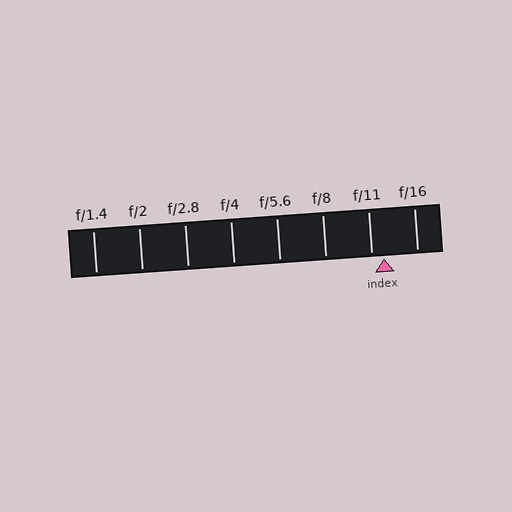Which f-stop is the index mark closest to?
The index mark is closest to f/11.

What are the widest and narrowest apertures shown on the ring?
The widest aperture shown is f/1.4 and the narrowest is f/16.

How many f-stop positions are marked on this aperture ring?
There are 8 f-stop positions marked.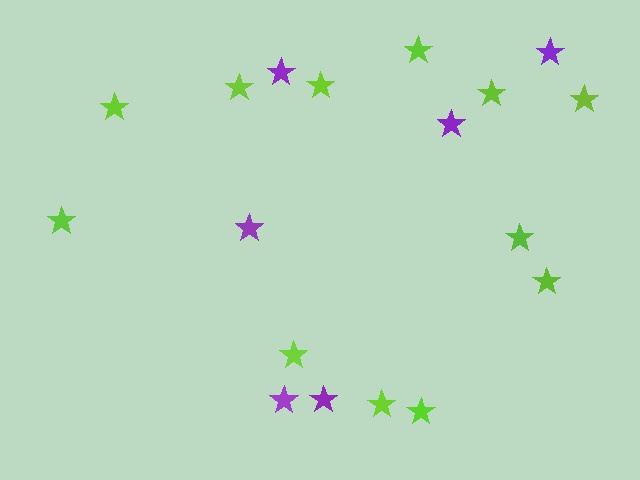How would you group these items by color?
There are 2 groups: one group of purple stars (6) and one group of lime stars (12).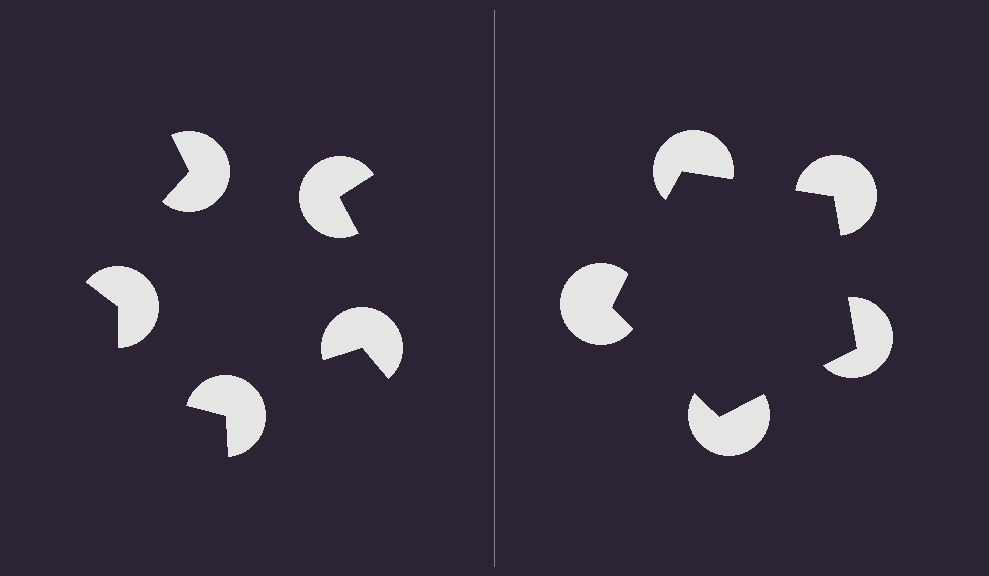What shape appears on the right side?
An illusory pentagon.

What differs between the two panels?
The pac-man discs are positioned identically on both sides; only the wedge orientations differ. On the right they align to a pentagon; on the left they are misaligned.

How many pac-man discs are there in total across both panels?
10 — 5 on each side.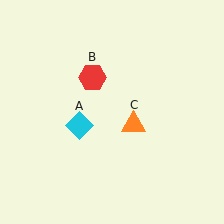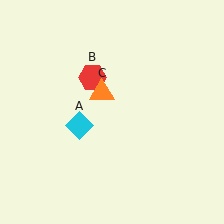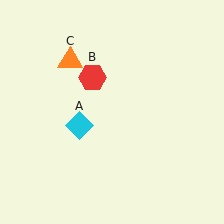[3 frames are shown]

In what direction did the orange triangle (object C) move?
The orange triangle (object C) moved up and to the left.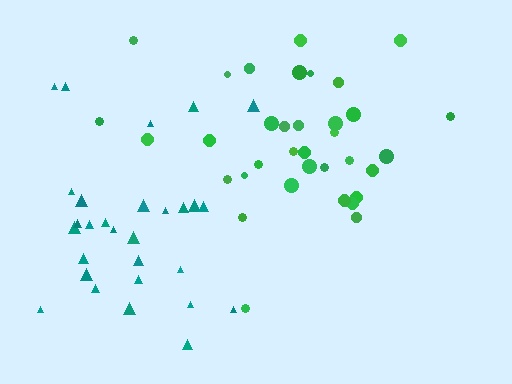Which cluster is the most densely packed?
Green.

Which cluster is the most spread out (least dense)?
Teal.